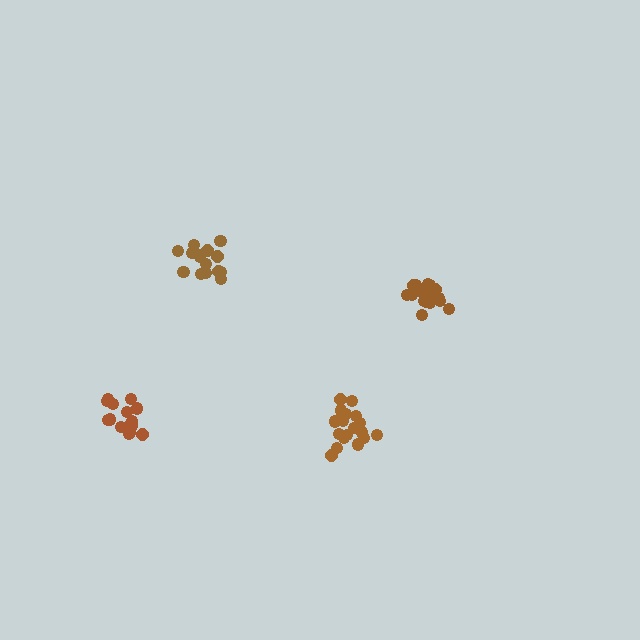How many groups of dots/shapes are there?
There are 4 groups.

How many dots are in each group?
Group 1: 19 dots, Group 2: 16 dots, Group 3: 15 dots, Group 4: 18 dots (68 total).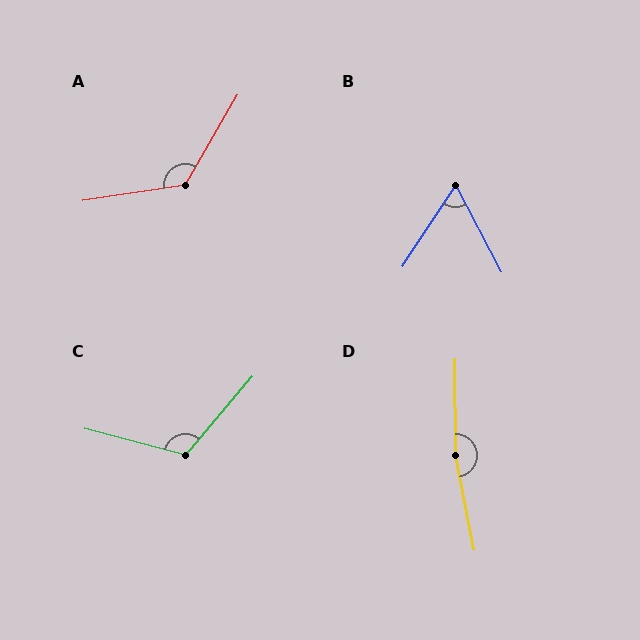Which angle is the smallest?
B, at approximately 61 degrees.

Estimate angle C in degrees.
Approximately 115 degrees.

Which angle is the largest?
D, at approximately 169 degrees.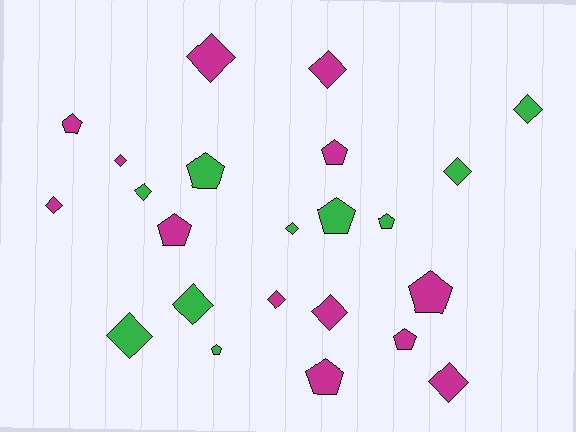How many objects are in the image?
There are 23 objects.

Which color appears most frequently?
Magenta, with 13 objects.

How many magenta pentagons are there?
There are 6 magenta pentagons.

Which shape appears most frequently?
Diamond, with 13 objects.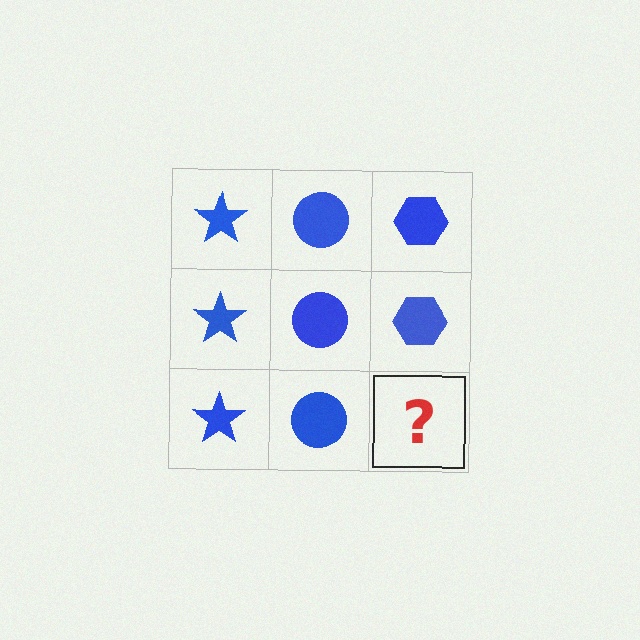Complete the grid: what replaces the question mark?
The question mark should be replaced with a blue hexagon.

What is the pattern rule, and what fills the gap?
The rule is that each column has a consistent shape. The gap should be filled with a blue hexagon.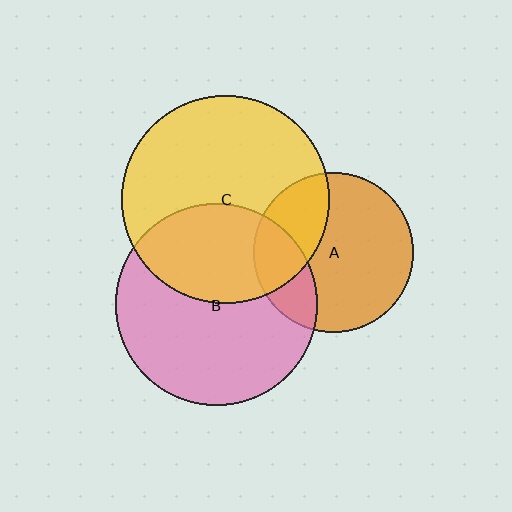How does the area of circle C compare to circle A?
Approximately 1.7 times.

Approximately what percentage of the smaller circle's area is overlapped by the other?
Approximately 30%.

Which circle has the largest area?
Circle C (yellow).